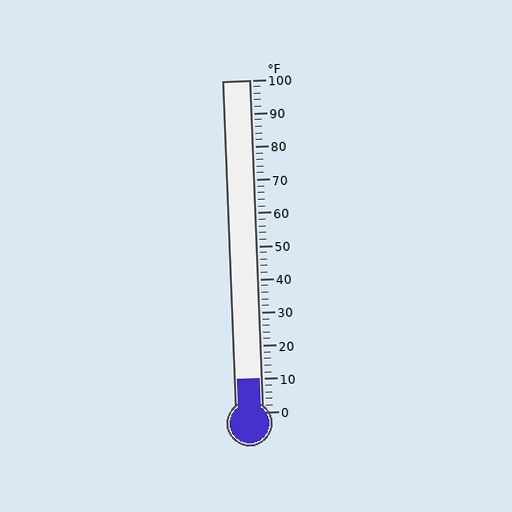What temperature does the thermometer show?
The thermometer shows approximately 10°F.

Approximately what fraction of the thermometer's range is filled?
The thermometer is filled to approximately 10% of its range.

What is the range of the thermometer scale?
The thermometer scale ranges from 0°F to 100°F.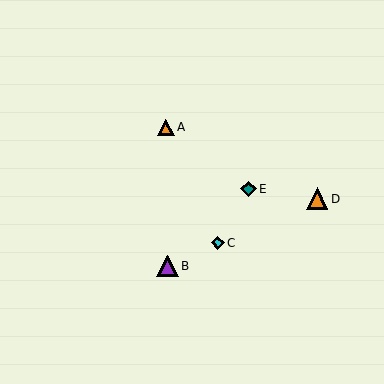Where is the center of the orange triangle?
The center of the orange triangle is at (166, 127).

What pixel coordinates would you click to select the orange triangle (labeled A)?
Click at (166, 127) to select the orange triangle A.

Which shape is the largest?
The orange triangle (labeled D) is the largest.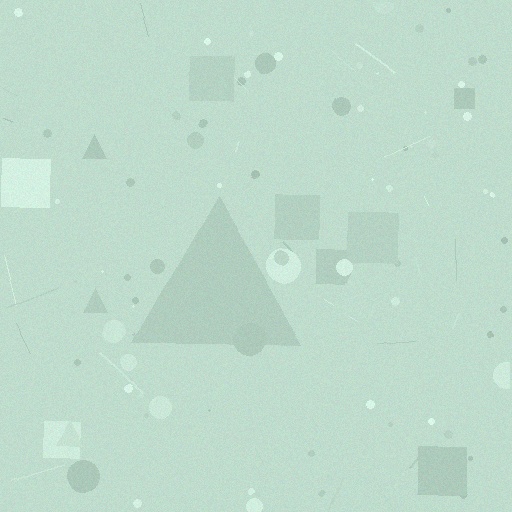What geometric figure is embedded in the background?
A triangle is embedded in the background.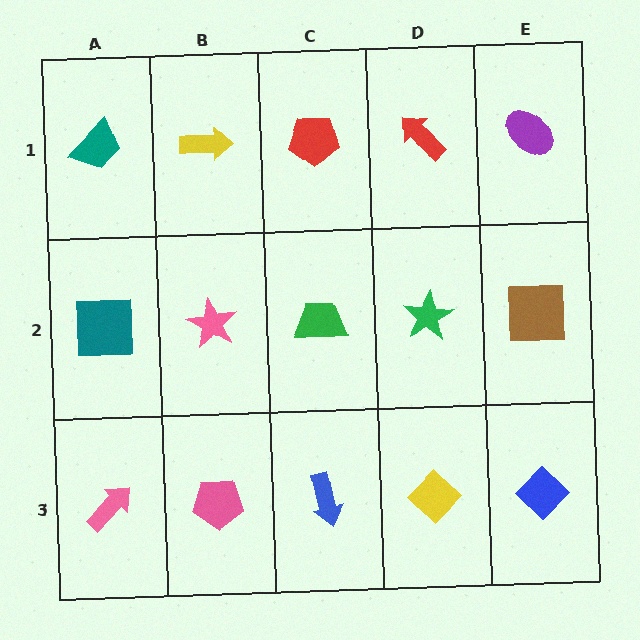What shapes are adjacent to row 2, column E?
A purple ellipse (row 1, column E), a blue diamond (row 3, column E), a green star (row 2, column D).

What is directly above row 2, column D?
A red arrow.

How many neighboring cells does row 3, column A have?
2.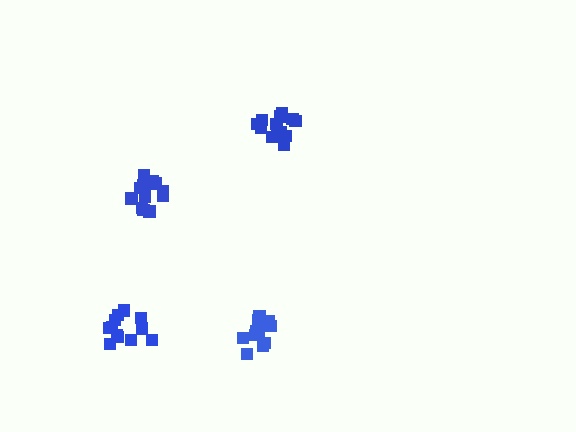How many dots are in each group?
Group 1: 14 dots, Group 2: 11 dots, Group 3: 12 dots, Group 4: 14 dots (51 total).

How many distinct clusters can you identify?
There are 4 distinct clusters.